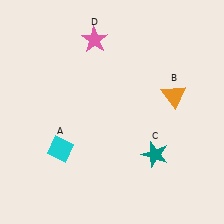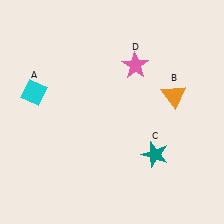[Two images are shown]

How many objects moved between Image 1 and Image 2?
2 objects moved between the two images.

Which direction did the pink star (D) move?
The pink star (D) moved right.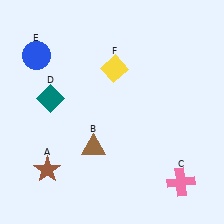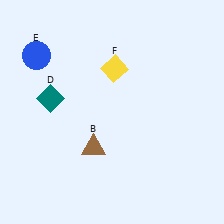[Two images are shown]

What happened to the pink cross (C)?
The pink cross (C) was removed in Image 2. It was in the bottom-right area of Image 1.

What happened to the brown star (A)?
The brown star (A) was removed in Image 2. It was in the bottom-left area of Image 1.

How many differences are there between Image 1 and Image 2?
There are 2 differences between the two images.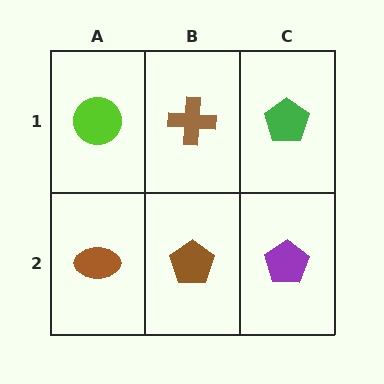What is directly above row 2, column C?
A green pentagon.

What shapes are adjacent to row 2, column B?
A brown cross (row 1, column B), a brown ellipse (row 2, column A), a purple pentagon (row 2, column C).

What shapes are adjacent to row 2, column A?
A lime circle (row 1, column A), a brown pentagon (row 2, column B).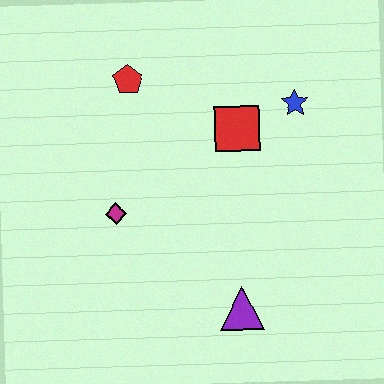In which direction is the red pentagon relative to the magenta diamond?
The red pentagon is above the magenta diamond.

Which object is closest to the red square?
The blue star is closest to the red square.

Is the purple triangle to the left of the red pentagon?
No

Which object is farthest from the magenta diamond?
The blue star is farthest from the magenta diamond.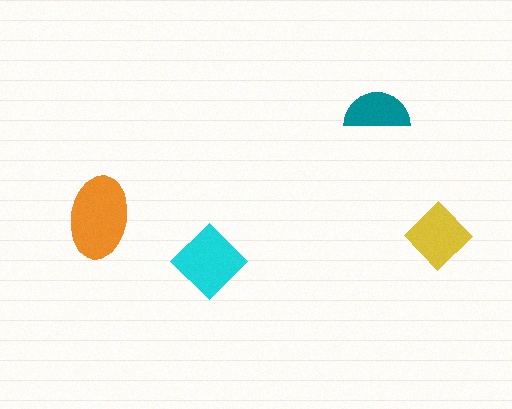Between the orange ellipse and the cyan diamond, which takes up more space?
The orange ellipse.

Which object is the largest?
The orange ellipse.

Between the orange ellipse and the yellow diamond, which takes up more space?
The orange ellipse.